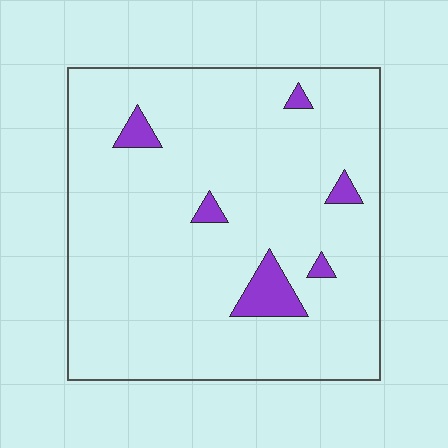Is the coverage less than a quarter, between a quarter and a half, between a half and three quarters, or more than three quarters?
Less than a quarter.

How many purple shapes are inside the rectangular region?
6.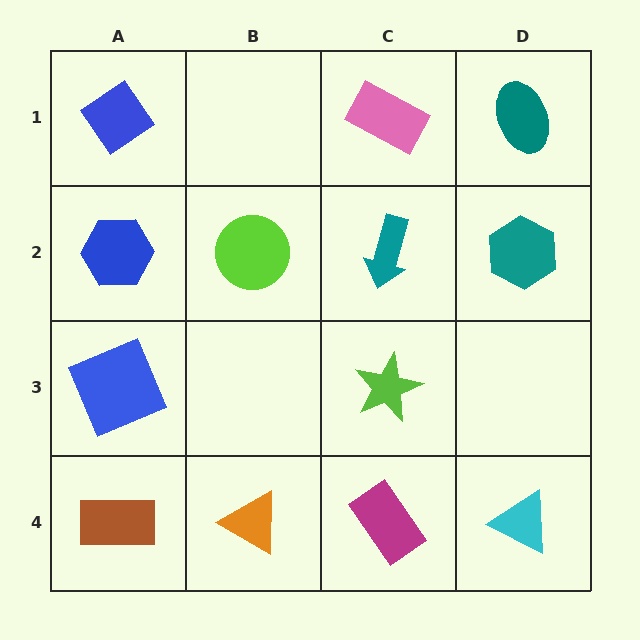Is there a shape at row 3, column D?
No, that cell is empty.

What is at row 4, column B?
An orange triangle.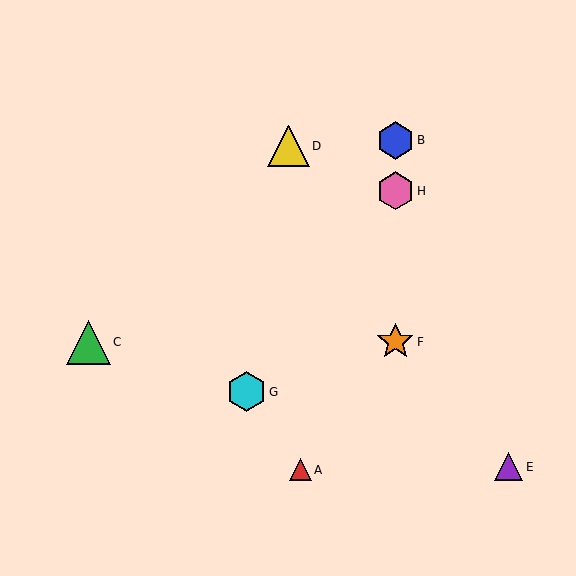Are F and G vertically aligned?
No, F is at x≈395 and G is at x≈246.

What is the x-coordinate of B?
Object B is at x≈395.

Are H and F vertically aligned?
Yes, both are at x≈395.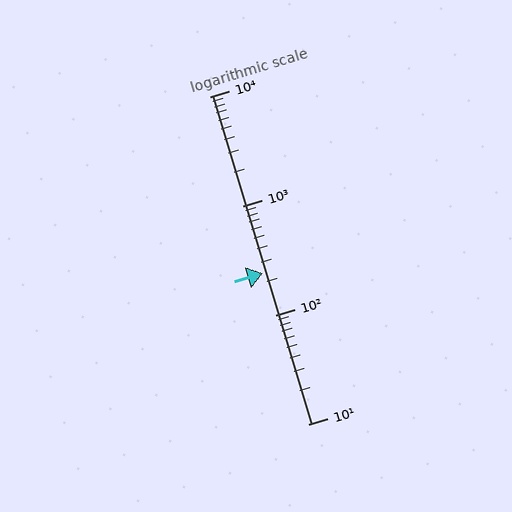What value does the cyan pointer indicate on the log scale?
The pointer indicates approximately 240.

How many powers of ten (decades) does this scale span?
The scale spans 3 decades, from 10 to 10000.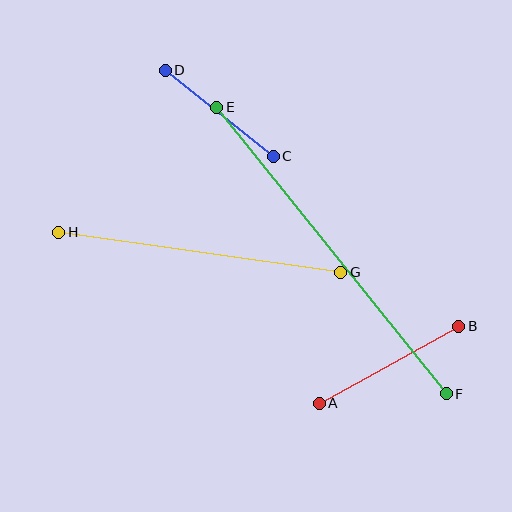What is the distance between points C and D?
The distance is approximately 138 pixels.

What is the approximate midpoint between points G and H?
The midpoint is at approximately (200, 252) pixels.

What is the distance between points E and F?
The distance is approximately 367 pixels.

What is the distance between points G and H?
The distance is approximately 284 pixels.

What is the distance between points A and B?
The distance is approximately 159 pixels.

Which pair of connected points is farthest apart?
Points E and F are farthest apart.